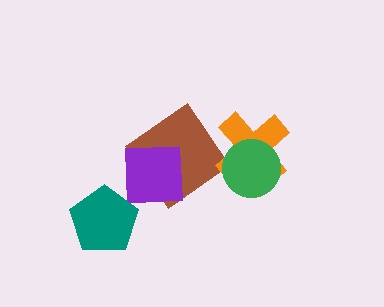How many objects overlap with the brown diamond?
1 object overlaps with the brown diamond.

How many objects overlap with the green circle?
1 object overlaps with the green circle.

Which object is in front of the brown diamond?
The purple square is in front of the brown diamond.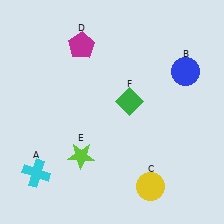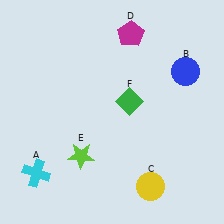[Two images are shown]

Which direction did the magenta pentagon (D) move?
The magenta pentagon (D) moved right.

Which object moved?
The magenta pentagon (D) moved right.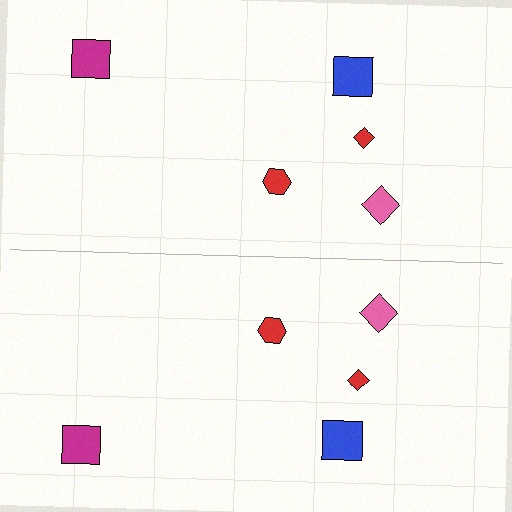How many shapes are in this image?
There are 10 shapes in this image.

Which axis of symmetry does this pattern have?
The pattern has a horizontal axis of symmetry running through the center of the image.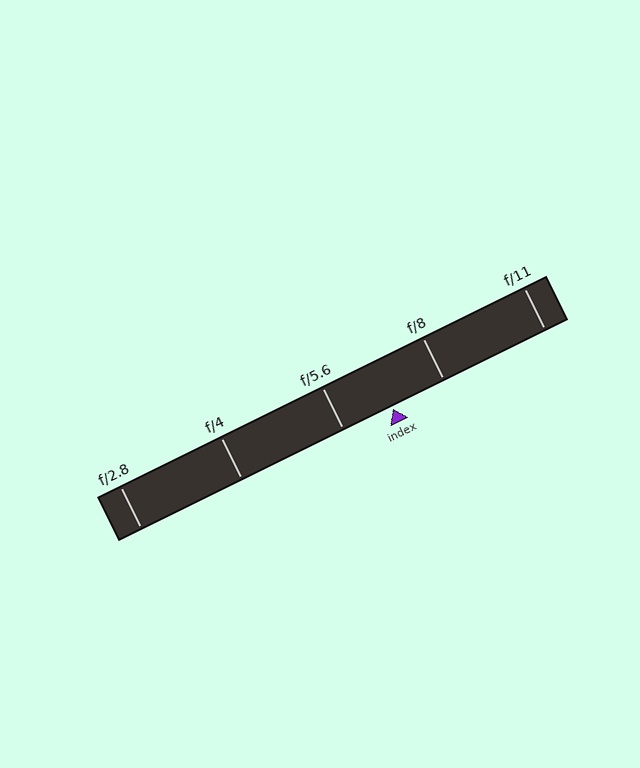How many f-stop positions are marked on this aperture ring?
There are 5 f-stop positions marked.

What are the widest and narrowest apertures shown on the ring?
The widest aperture shown is f/2.8 and the narrowest is f/11.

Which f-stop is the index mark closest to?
The index mark is closest to f/5.6.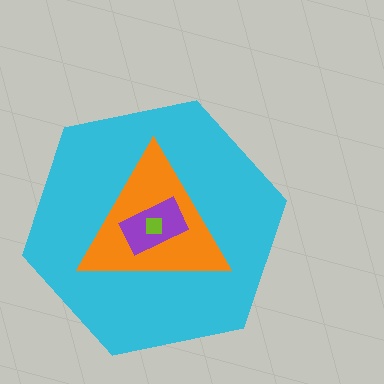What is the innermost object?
The lime square.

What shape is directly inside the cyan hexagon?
The orange triangle.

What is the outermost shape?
The cyan hexagon.